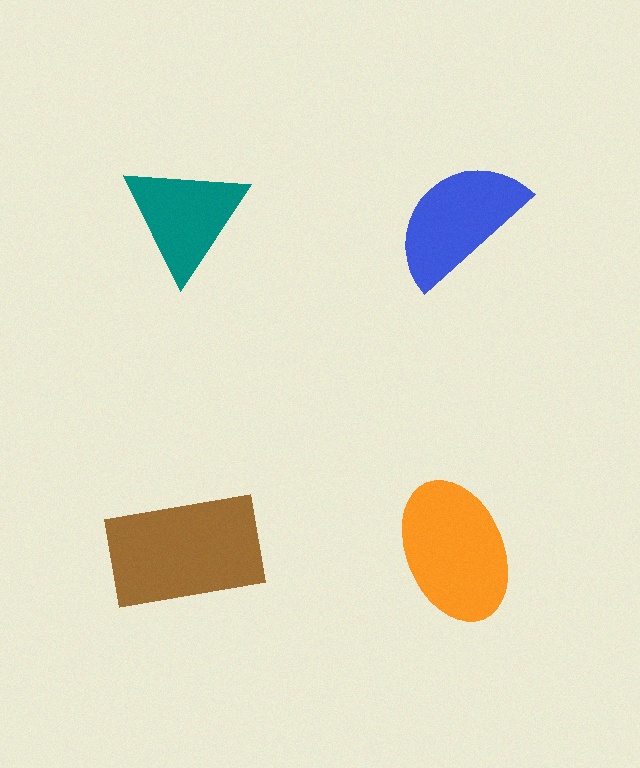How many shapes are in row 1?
2 shapes.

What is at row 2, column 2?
An orange ellipse.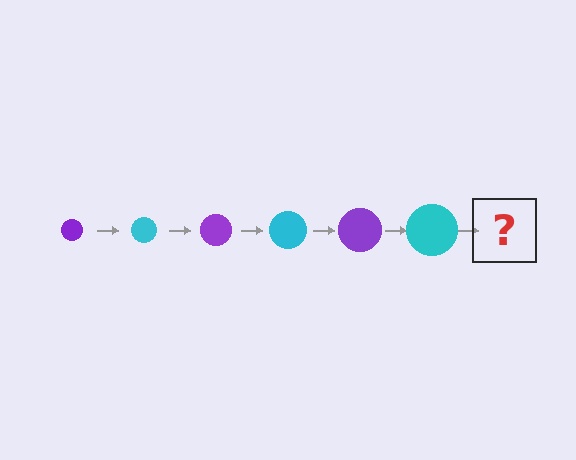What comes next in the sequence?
The next element should be a purple circle, larger than the previous one.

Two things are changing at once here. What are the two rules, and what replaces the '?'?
The two rules are that the circle grows larger each step and the color cycles through purple and cyan. The '?' should be a purple circle, larger than the previous one.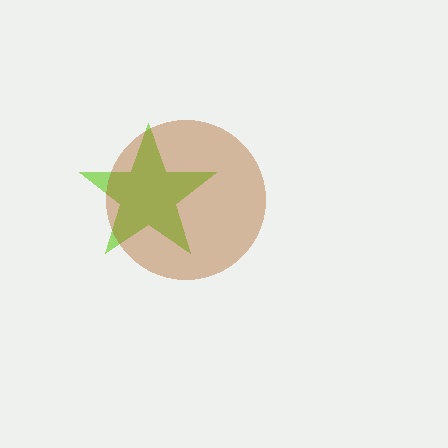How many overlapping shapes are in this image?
There are 2 overlapping shapes in the image.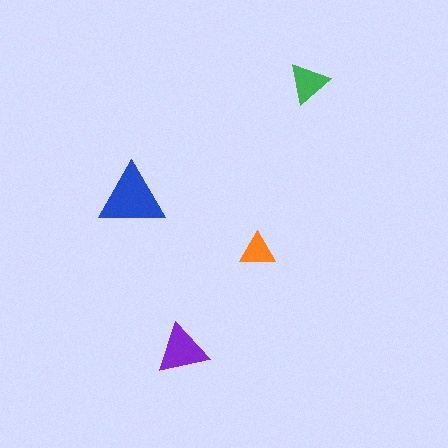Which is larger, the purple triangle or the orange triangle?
The purple one.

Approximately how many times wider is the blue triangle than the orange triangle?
About 2 times wider.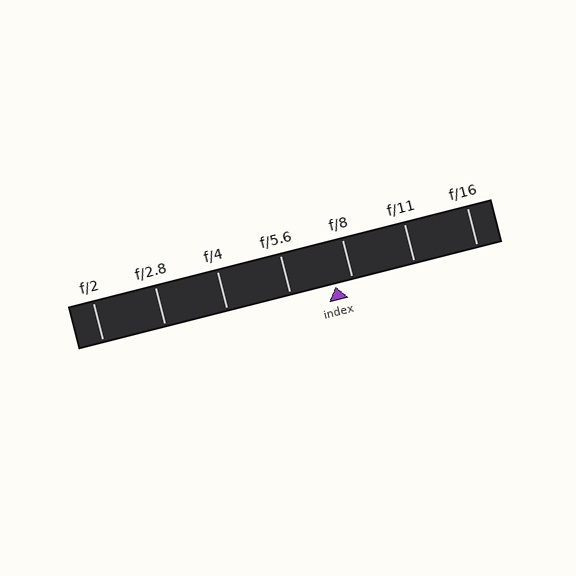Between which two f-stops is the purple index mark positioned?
The index mark is between f/5.6 and f/8.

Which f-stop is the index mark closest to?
The index mark is closest to f/8.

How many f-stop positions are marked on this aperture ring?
There are 7 f-stop positions marked.